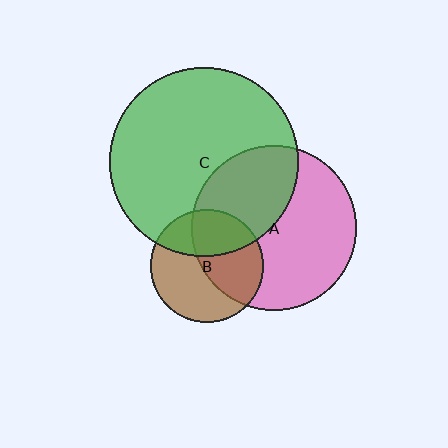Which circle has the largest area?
Circle C (green).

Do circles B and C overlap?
Yes.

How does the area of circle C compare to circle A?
Approximately 1.3 times.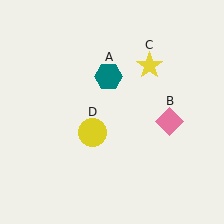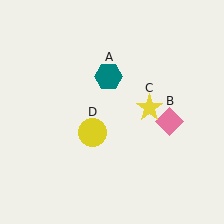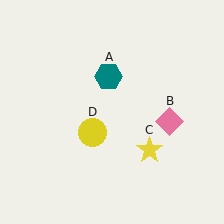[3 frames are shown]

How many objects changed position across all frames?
1 object changed position: yellow star (object C).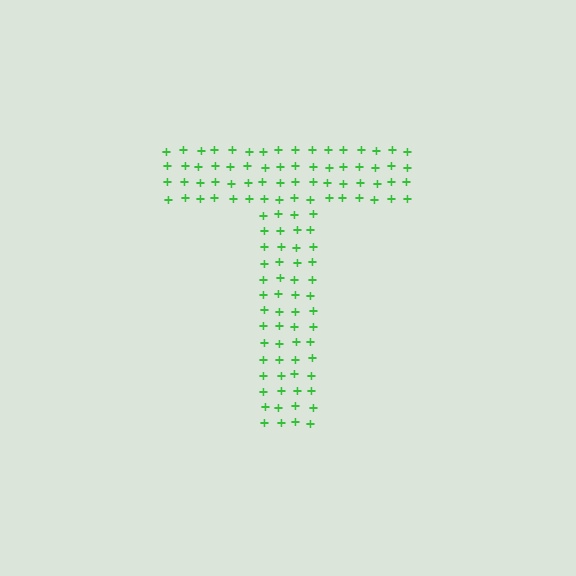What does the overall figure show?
The overall figure shows the letter T.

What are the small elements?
The small elements are plus signs.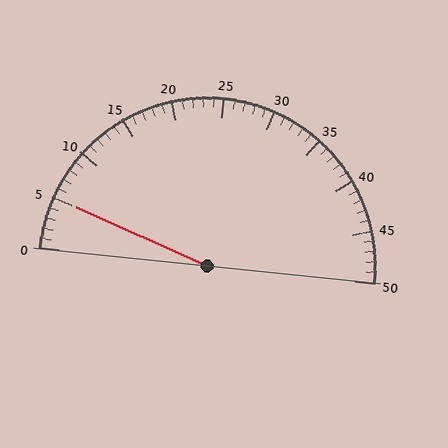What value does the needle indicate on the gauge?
The needle indicates approximately 5.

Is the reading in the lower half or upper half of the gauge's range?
The reading is in the lower half of the range (0 to 50).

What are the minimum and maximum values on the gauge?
The gauge ranges from 0 to 50.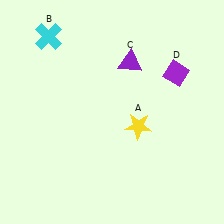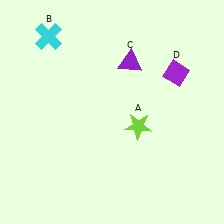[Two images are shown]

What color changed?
The star (A) changed from yellow in Image 1 to lime in Image 2.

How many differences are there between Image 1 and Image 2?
There is 1 difference between the two images.